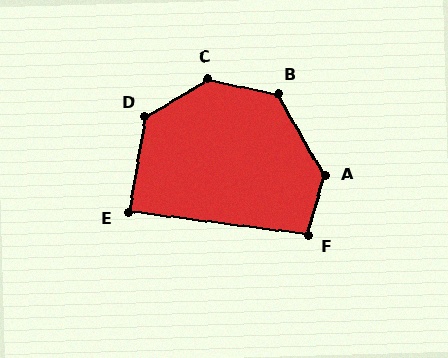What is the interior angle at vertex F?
Approximately 98 degrees (obtuse).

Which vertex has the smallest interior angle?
E, at approximately 88 degrees.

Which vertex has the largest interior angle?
C, at approximately 138 degrees.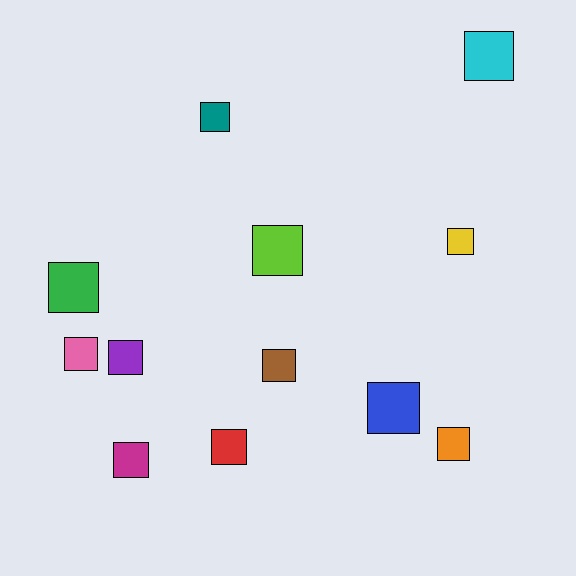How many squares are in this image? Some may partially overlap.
There are 12 squares.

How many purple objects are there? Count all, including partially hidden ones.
There is 1 purple object.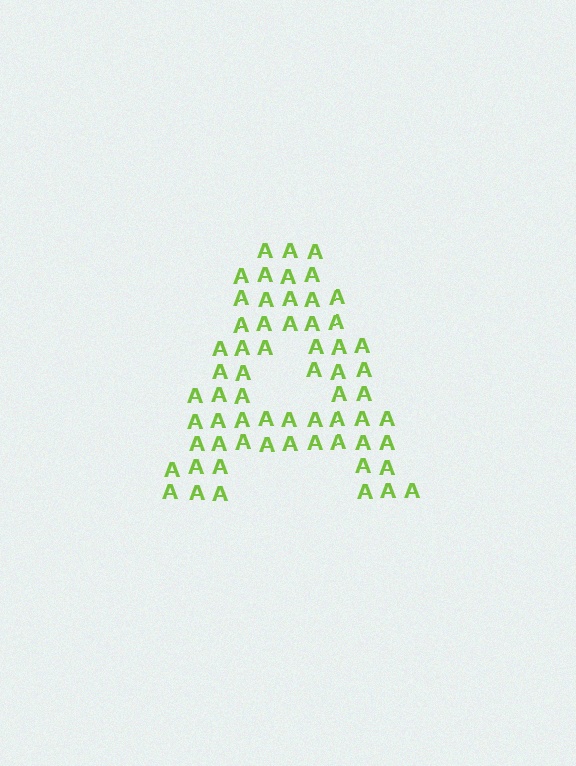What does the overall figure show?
The overall figure shows the letter A.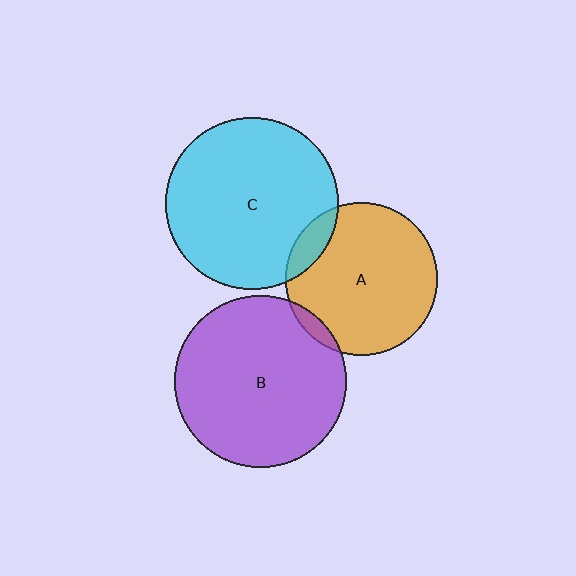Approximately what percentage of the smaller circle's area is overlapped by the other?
Approximately 10%.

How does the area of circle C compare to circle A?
Approximately 1.3 times.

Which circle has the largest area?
Circle C (cyan).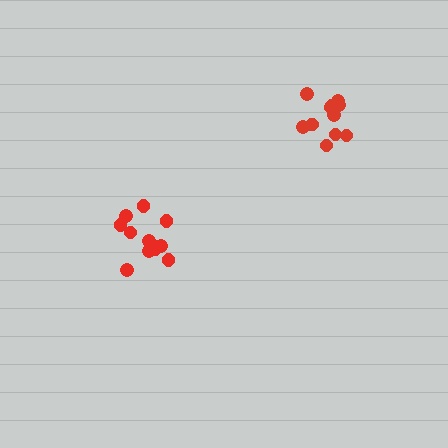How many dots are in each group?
Group 1: 12 dots, Group 2: 11 dots (23 total).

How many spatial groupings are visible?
There are 2 spatial groupings.